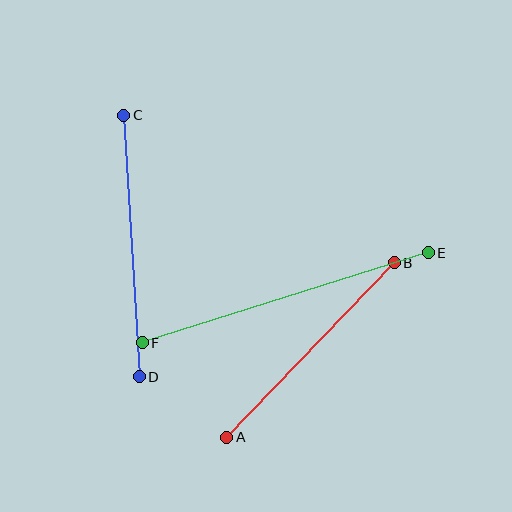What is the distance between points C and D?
The distance is approximately 262 pixels.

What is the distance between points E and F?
The distance is approximately 300 pixels.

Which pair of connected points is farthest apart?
Points E and F are farthest apart.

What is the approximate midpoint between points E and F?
The midpoint is at approximately (285, 298) pixels.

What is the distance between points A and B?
The distance is approximately 242 pixels.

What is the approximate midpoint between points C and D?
The midpoint is at approximately (132, 246) pixels.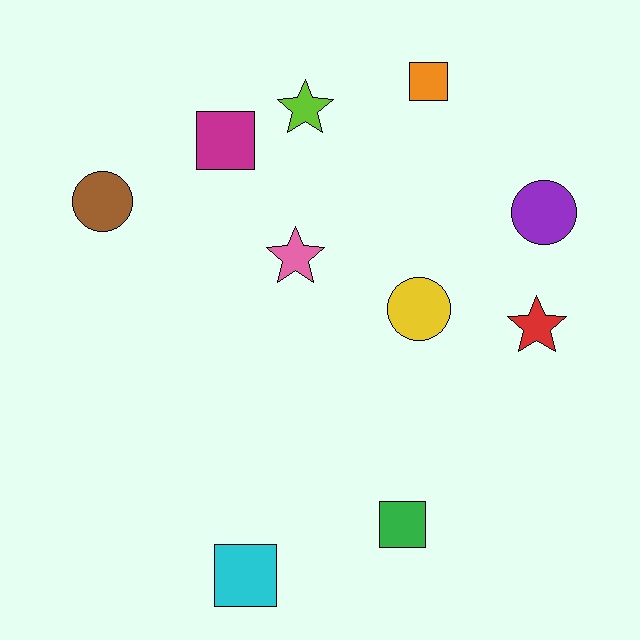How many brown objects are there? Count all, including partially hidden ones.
There is 1 brown object.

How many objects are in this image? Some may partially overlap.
There are 10 objects.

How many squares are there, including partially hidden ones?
There are 4 squares.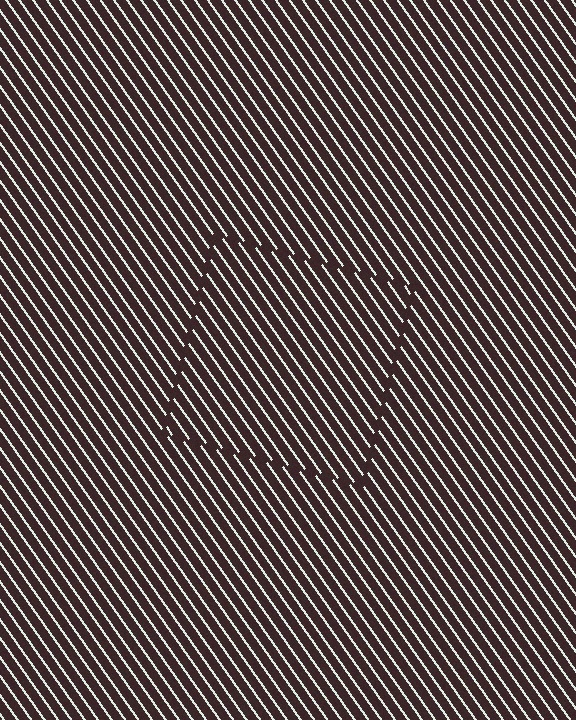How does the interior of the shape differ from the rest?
The interior of the shape contains the same grating, shifted by half a period — the contour is defined by the phase discontinuity where line-ends from the inner and outer gratings abut.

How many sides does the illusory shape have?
4 sides — the line-ends trace a square.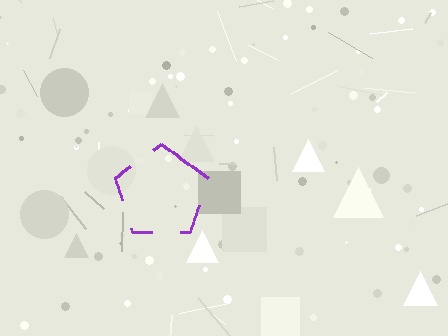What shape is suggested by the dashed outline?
The dashed outline suggests a pentagon.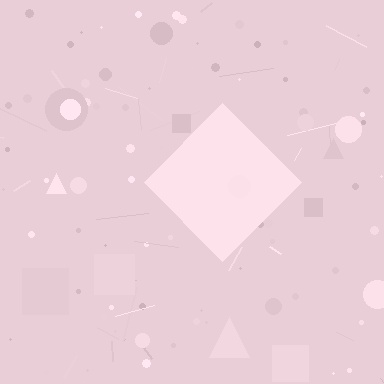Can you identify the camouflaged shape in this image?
The camouflaged shape is a diamond.